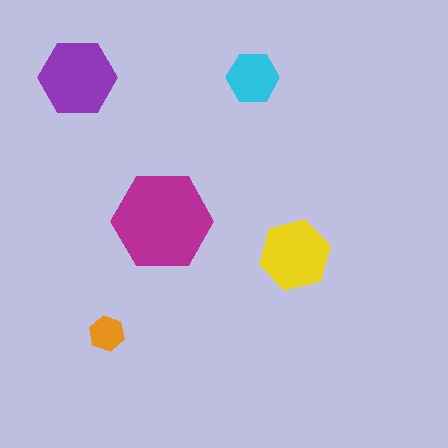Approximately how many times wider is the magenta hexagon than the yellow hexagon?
About 1.5 times wider.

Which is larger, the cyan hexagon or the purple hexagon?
The purple one.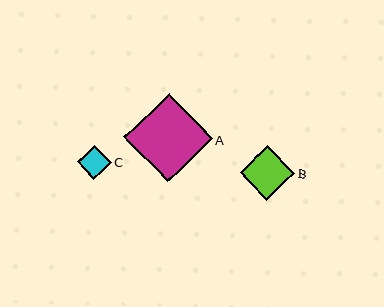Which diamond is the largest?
Diamond A is the largest with a size of approximately 88 pixels.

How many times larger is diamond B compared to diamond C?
Diamond B is approximately 1.6 times the size of diamond C.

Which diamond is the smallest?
Diamond C is the smallest with a size of approximately 34 pixels.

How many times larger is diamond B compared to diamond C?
Diamond B is approximately 1.6 times the size of diamond C.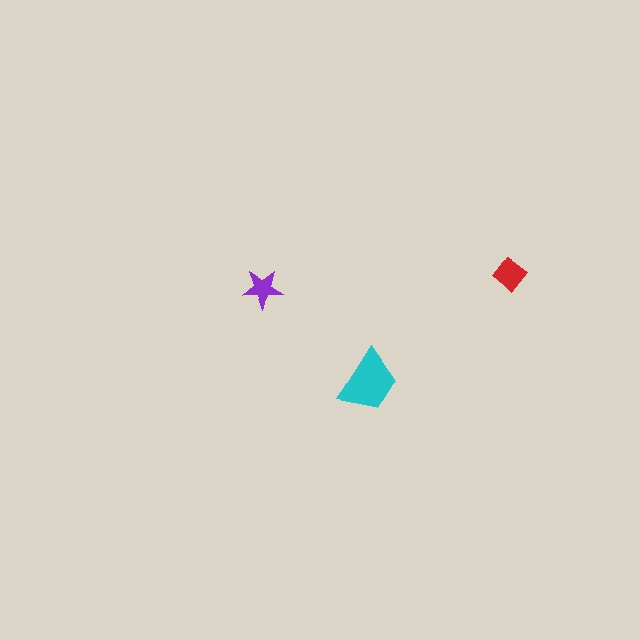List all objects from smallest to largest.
The purple star, the red diamond, the cyan trapezoid.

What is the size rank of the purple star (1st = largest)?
3rd.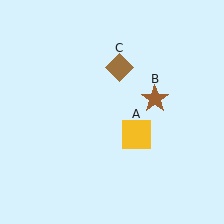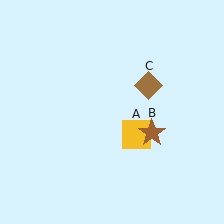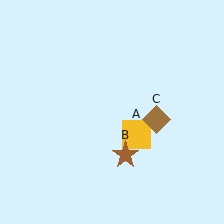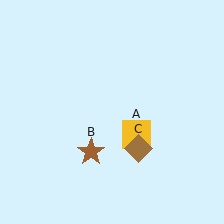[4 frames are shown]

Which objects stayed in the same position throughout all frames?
Yellow square (object A) remained stationary.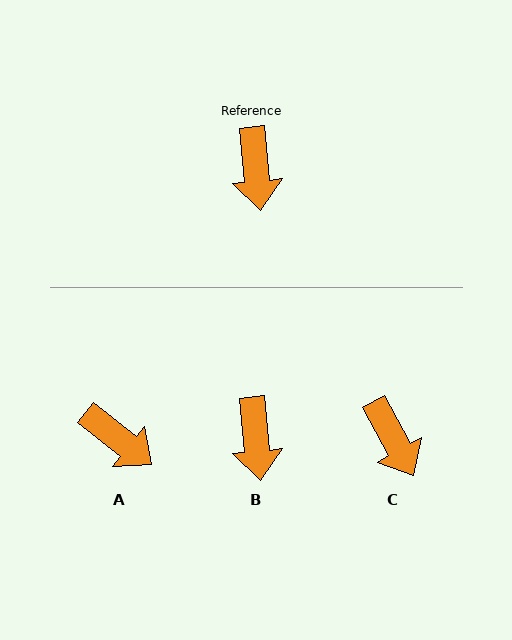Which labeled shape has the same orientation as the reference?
B.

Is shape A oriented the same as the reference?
No, it is off by about 46 degrees.